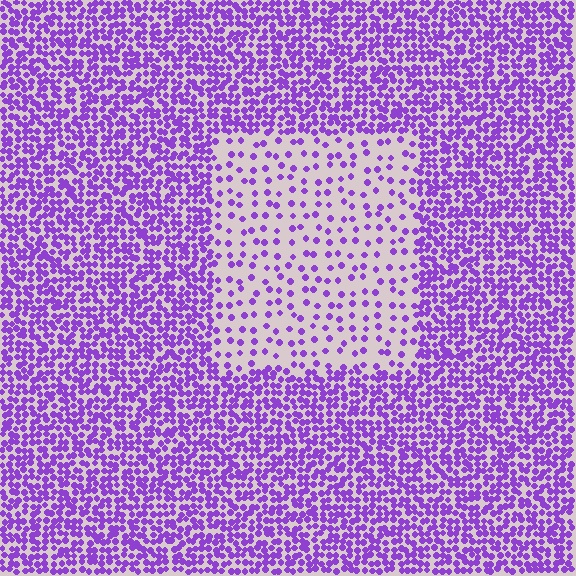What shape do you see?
I see a rectangle.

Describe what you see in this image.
The image contains small purple elements arranged at two different densities. A rectangle-shaped region is visible where the elements are less densely packed than the surrounding area.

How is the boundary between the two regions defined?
The boundary is defined by a change in element density (approximately 3.1x ratio). All elements are the same color, size, and shape.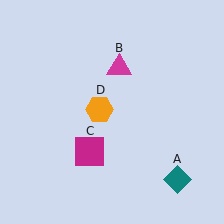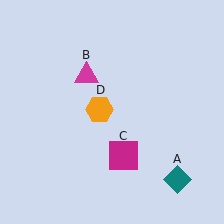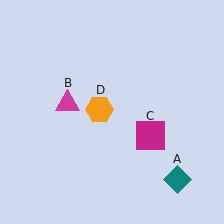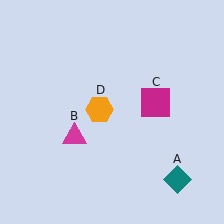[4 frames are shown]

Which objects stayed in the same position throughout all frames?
Teal diamond (object A) and orange hexagon (object D) remained stationary.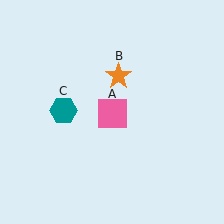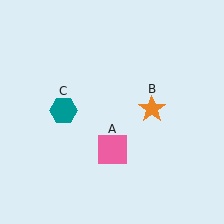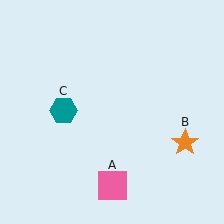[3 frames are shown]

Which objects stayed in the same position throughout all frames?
Teal hexagon (object C) remained stationary.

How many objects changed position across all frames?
2 objects changed position: pink square (object A), orange star (object B).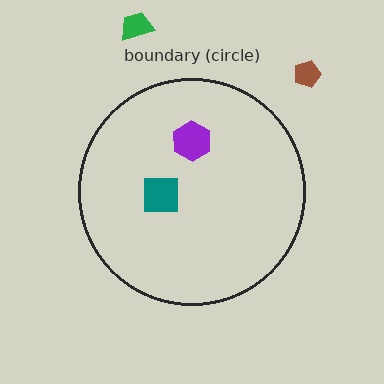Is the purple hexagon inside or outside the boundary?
Inside.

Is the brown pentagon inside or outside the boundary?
Outside.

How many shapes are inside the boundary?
2 inside, 2 outside.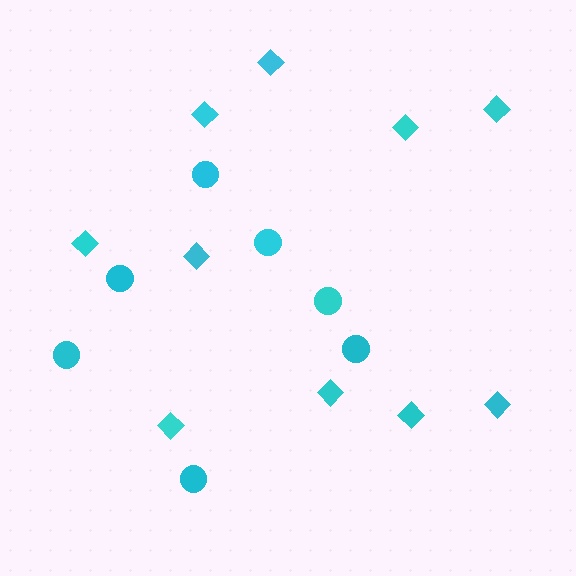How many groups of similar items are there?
There are 2 groups: one group of circles (7) and one group of diamonds (10).